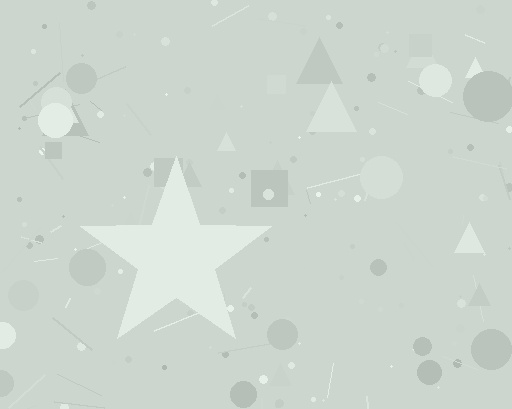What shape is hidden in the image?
A star is hidden in the image.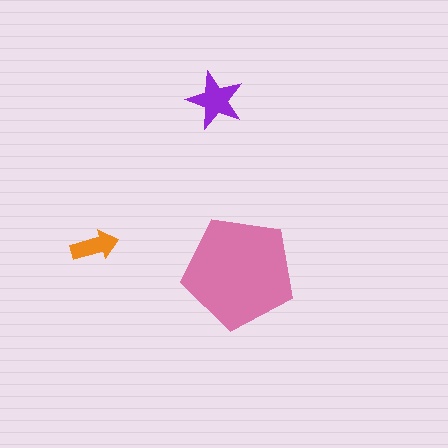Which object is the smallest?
The orange arrow.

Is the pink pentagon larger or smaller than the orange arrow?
Larger.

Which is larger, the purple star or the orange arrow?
The purple star.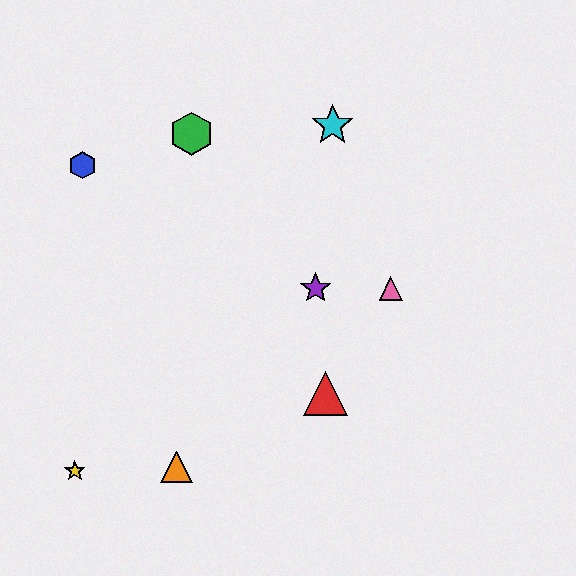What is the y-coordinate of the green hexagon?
The green hexagon is at y≈134.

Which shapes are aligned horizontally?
The purple star, the pink triangle are aligned horizontally.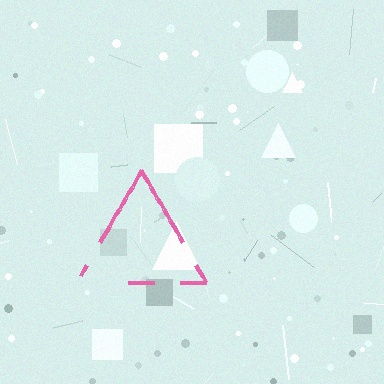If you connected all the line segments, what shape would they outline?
They would outline a triangle.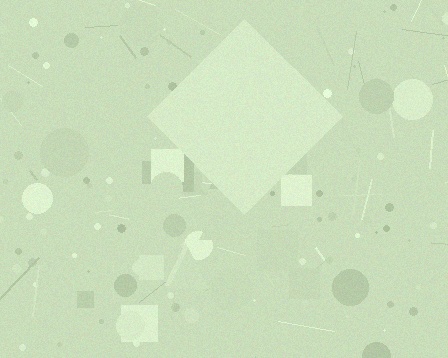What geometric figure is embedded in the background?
A diamond is embedded in the background.